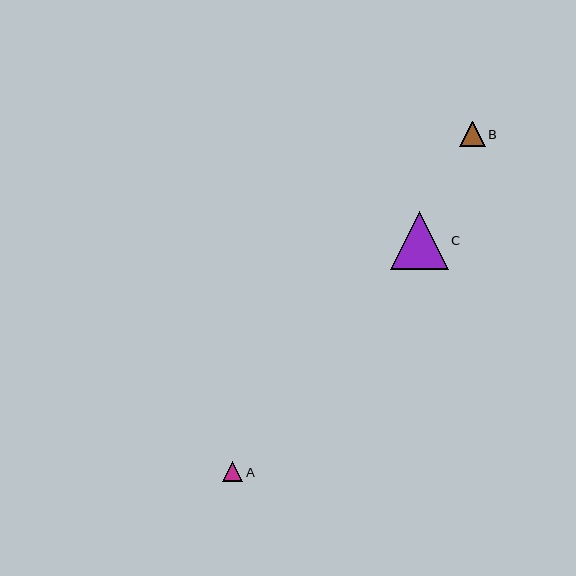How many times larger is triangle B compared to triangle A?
Triangle B is approximately 1.2 times the size of triangle A.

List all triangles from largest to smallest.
From largest to smallest: C, B, A.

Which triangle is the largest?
Triangle C is the largest with a size of approximately 58 pixels.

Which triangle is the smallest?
Triangle A is the smallest with a size of approximately 21 pixels.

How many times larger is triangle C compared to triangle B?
Triangle C is approximately 2.3 times the size of triangle B.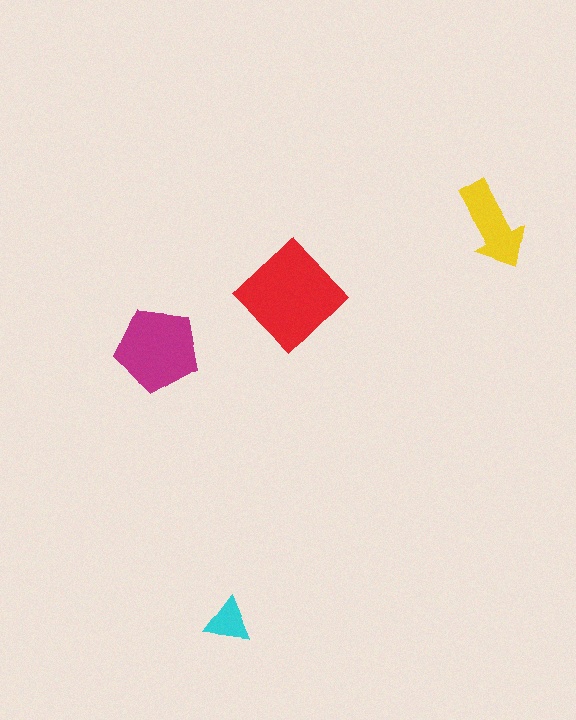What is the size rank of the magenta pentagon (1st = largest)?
2nd.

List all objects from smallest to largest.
The cyan triangle, the yellow arrow, the magenta pentagon, the red diamond.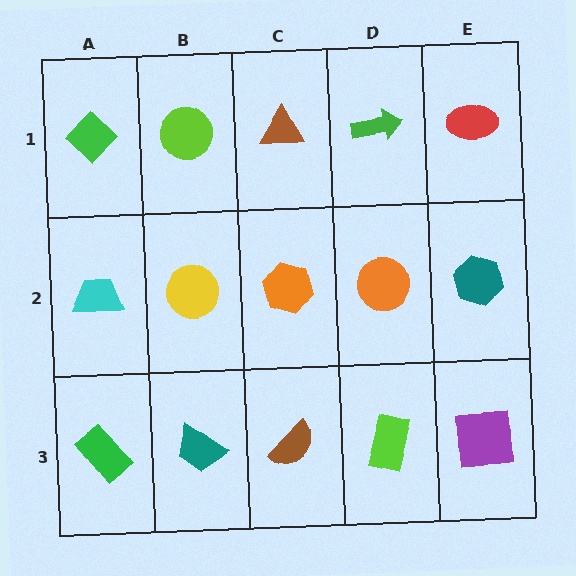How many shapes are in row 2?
5 shapes.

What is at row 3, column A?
A green rectangle.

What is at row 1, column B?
A lime circle.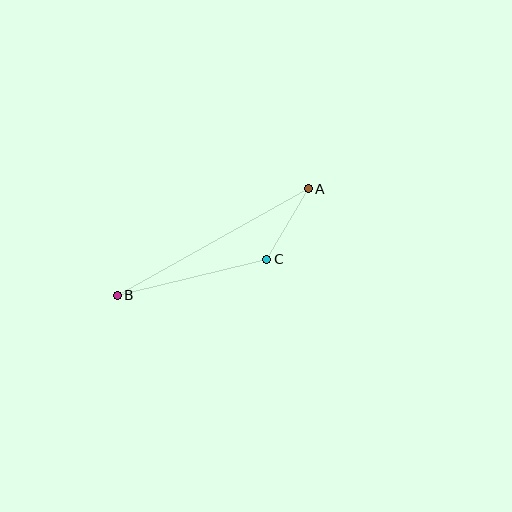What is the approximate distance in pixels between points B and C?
The distance between B and C is approximately 154 pixels.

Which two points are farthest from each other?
Points A and B are farthest from each other.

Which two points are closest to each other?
Points A and C are closest to each other.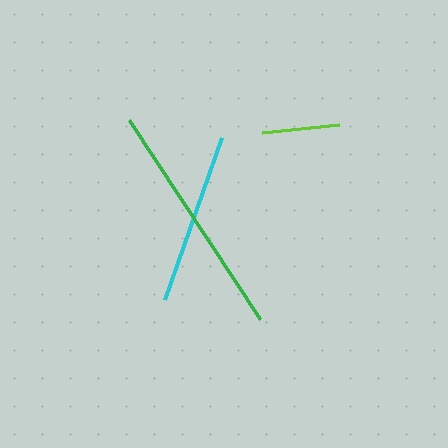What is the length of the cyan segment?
The cyan segment is approximately 172 pixels long.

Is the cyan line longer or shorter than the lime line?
The cyan line is longer than the lime line.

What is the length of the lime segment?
The lime segment is approximately 77 pixels long.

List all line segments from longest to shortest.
From longest to shortest: green, cyan, lime.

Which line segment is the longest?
The green line is the longest at approximately 238 pixels.